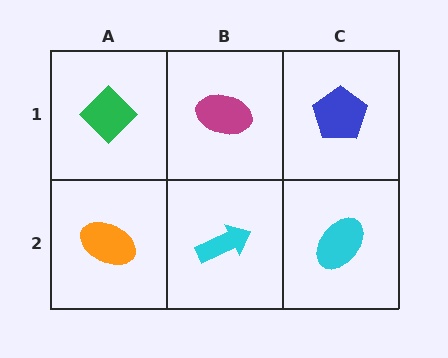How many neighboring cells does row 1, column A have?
2.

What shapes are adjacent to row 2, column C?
A blue pentagon (row 1, column C), a cyan arrow (row 2, column B).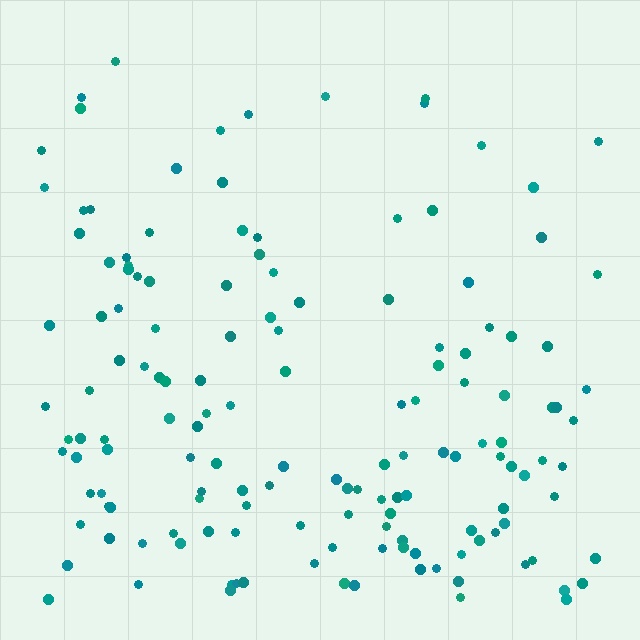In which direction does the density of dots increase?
From top to bottom, with the bottom side densest.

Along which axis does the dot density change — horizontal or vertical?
Vertical.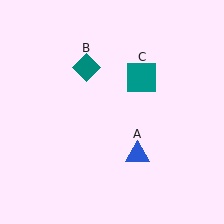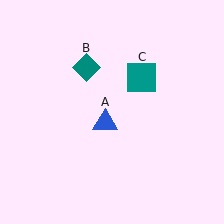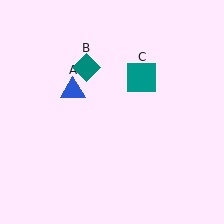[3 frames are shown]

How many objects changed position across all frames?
1 object changed position: blue triangle (object A).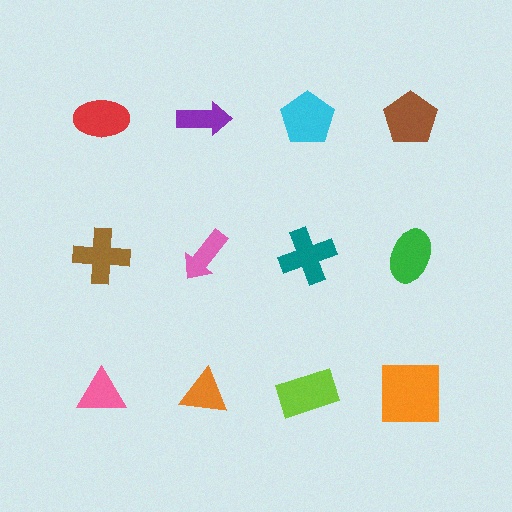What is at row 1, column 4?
A brown pentagon.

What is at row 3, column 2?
An orange triangle.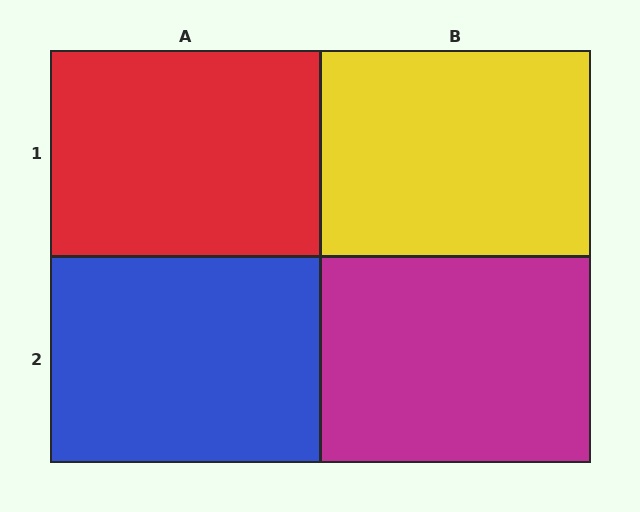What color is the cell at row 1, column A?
Red.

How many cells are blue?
1 cell is blue.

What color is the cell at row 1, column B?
Yellow.